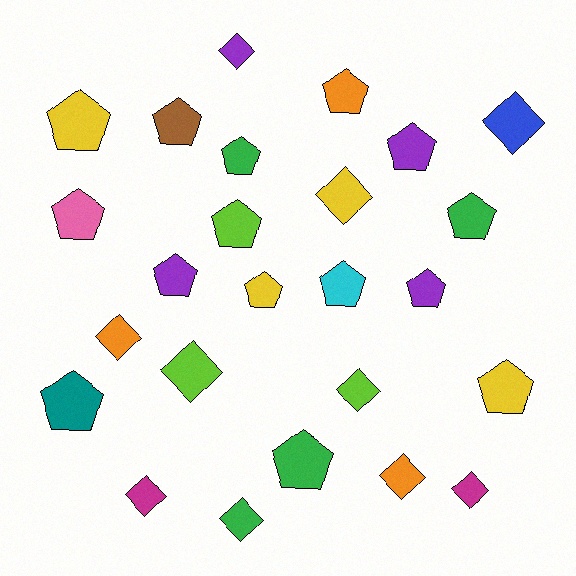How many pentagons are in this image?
There are 15 pentagons.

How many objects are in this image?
There are 25 objects.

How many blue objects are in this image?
There is 1 blue object.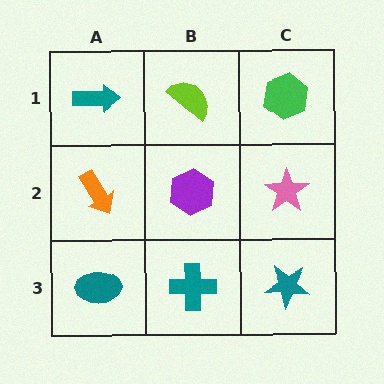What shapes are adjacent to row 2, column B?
A lime semicircle (row 1, column B), a teal cross (row 3, column B), an orange arrow (row 2, column A), a pink star (row 2, column C).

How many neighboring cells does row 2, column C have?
3.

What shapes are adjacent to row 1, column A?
An orange arrow (row 2, column A), a lime semicircle (row 1, column B).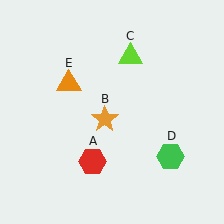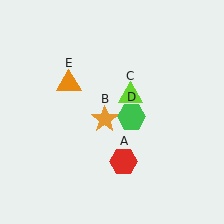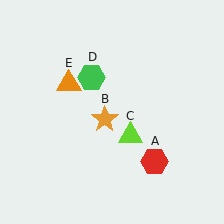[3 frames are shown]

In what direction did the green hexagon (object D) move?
The green hexagon (object D) moved up and to the left.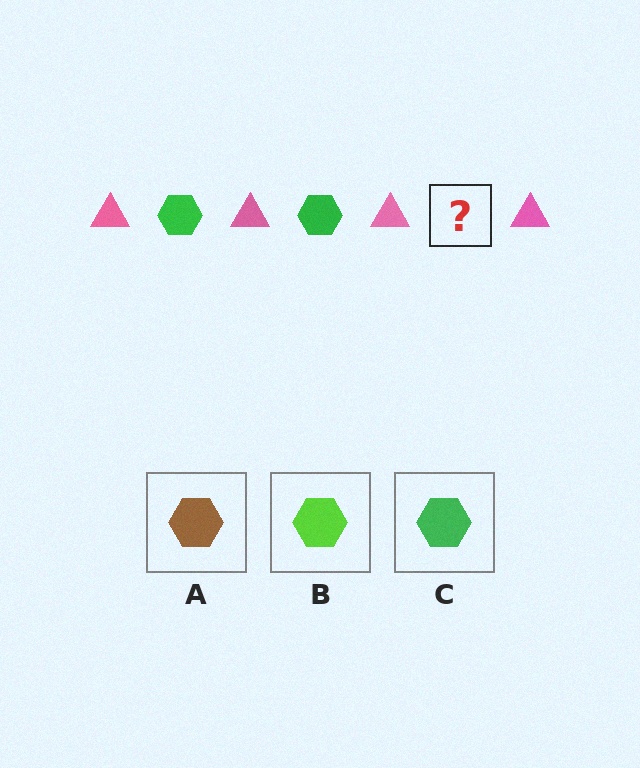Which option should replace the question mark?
Option C.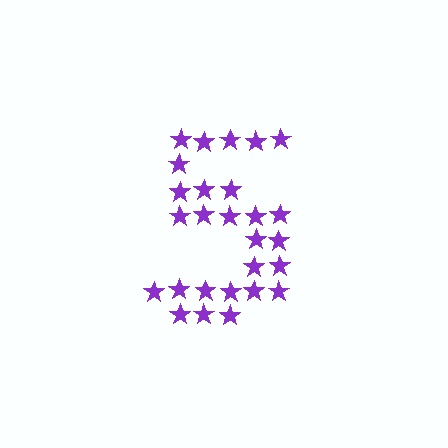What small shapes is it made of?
It is made of small stars.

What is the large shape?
The large shape is the digit 5.